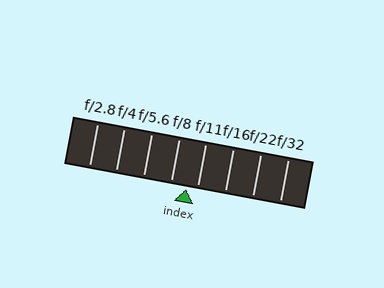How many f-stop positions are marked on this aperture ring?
There are 8 f-stop positions marked.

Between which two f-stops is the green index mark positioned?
The index mark is between f/8 and f/11.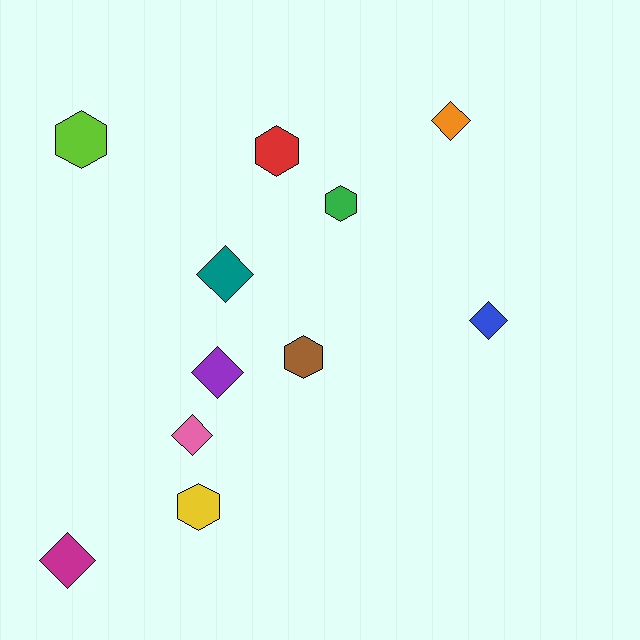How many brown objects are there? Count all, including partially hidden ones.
There is 1 brown object.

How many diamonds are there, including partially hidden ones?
There are 6 diamonds.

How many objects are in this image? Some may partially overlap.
There are 11 objects.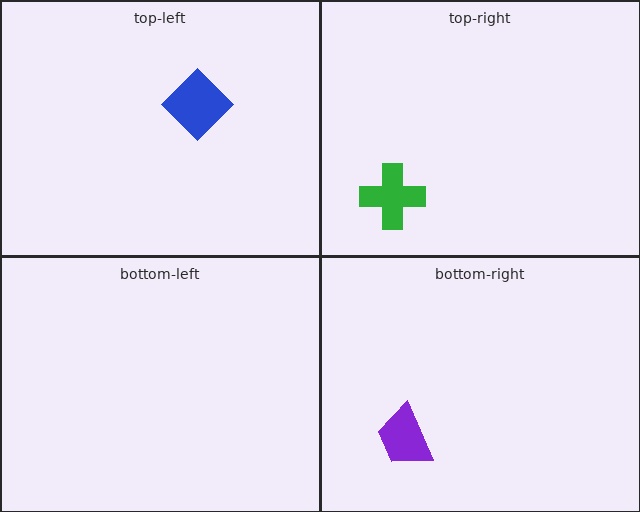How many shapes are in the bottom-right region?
1.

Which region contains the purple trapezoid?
The bottom-right region.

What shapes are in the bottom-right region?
The purple trapezoid.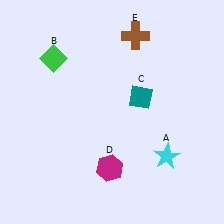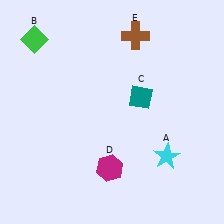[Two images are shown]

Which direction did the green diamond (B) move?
The green diamond (B) moved left.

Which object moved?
The green diamond (B) moved left.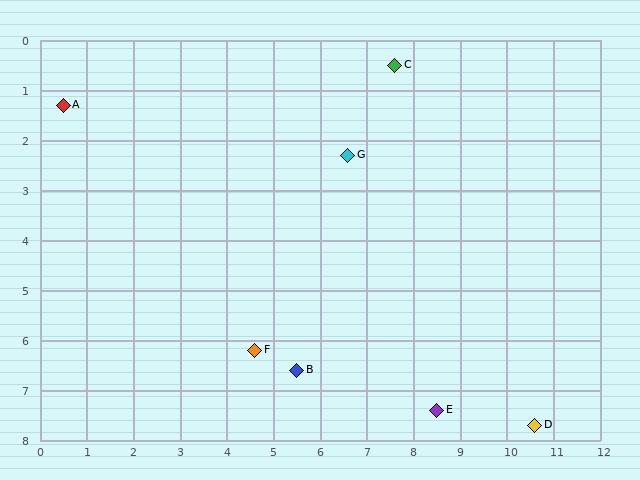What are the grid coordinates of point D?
Point D is at approximately (10.6, 7.7).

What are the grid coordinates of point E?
Point E is at approximately (8.5, 7.4).